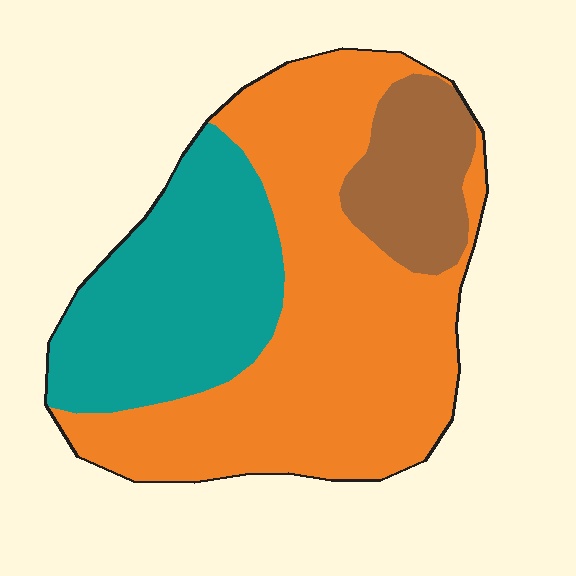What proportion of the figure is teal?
Teal takes up about one third (1/3) of the figure.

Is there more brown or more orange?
Orange.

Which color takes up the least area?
Brown, at roughly 15%.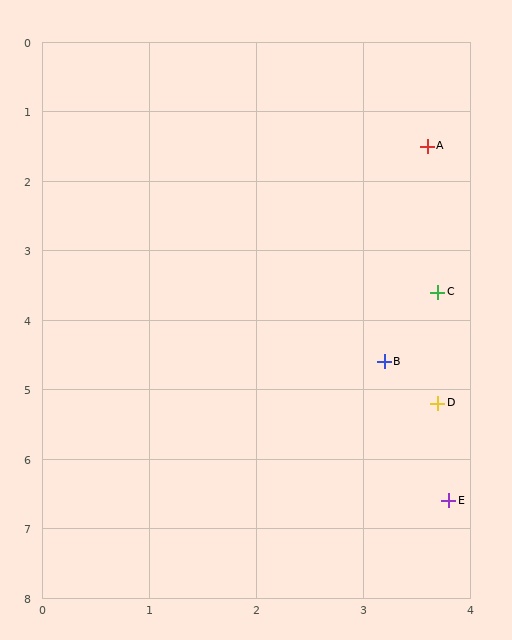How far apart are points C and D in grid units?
Points C and D are about 1.6 grid units apart.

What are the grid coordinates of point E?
Point E is at approximately (3.8, 6.6).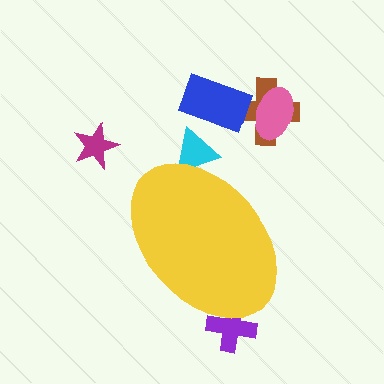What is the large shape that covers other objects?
A yellow ellipse.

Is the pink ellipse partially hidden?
No, the pink ellipse is fully visible.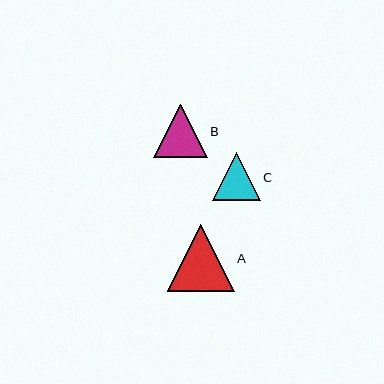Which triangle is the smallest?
Triangle C is the smallest with a size of approximately 48 pixels.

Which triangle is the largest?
Triangle A is the largest with a size of approximately 67 pixels.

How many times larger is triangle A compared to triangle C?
Triangle A is approximately 1.4 times the size of triangle C.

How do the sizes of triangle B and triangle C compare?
Triangle B and triangle C are approximately the same size.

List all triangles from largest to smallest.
From largest to smallest: A, B, C.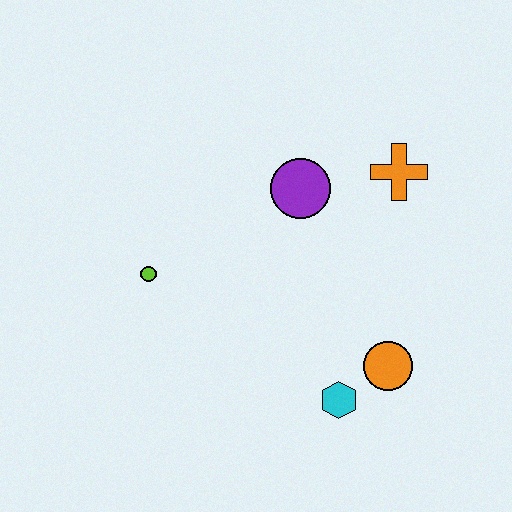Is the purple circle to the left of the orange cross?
Yes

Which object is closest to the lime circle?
The purple circle is closest to the lime circle.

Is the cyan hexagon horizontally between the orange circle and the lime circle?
Yes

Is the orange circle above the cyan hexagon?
Yes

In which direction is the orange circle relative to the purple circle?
The orange circle is below the purple circle.